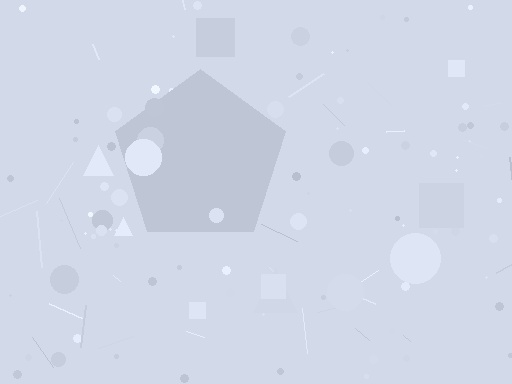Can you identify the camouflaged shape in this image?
The camouflaged shape is a pentagon.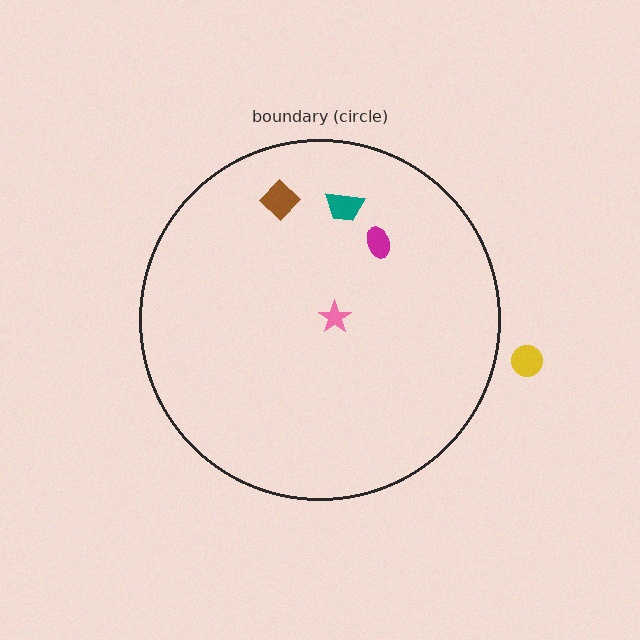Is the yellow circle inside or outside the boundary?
Outside.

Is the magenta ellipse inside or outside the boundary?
Inside.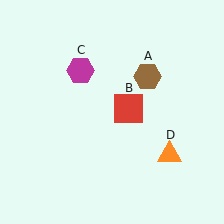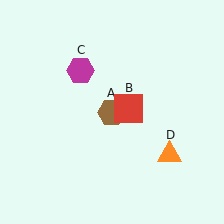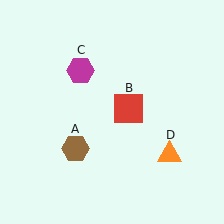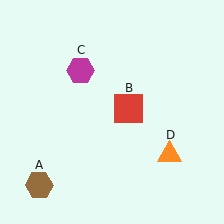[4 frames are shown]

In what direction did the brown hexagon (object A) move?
The brown hexagon (object A) moved down and to the left.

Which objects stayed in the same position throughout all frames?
Red square (object B) and magenta hexagon (object C) and orange triangle (object D) remained stationary.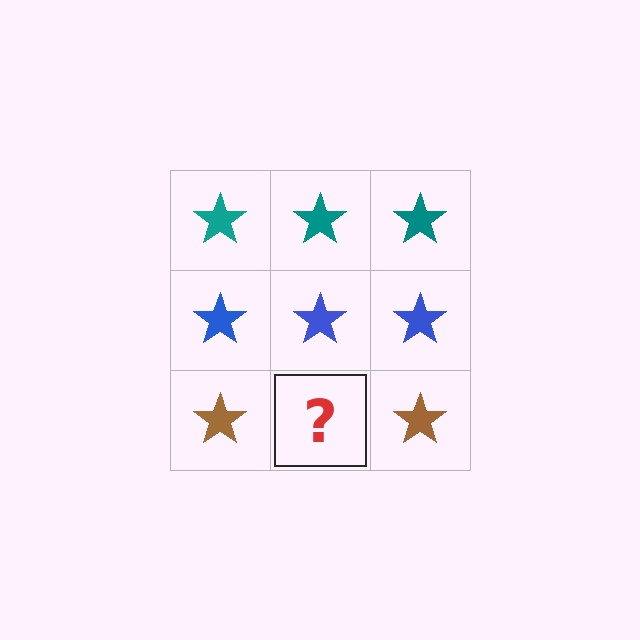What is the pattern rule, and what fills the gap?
The rule is that each row has a consistent color. The gap should be filled with a brown star.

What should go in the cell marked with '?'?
The missing cell should contain a brown star.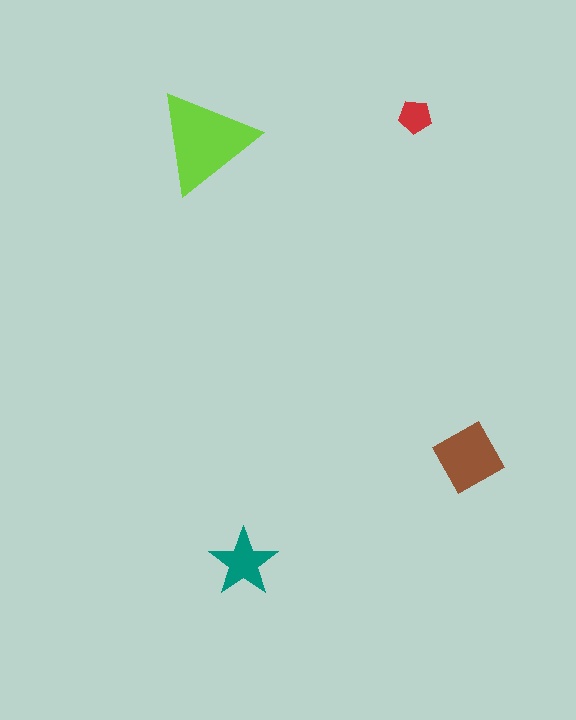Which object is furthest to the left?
The lime triangle is leftmost.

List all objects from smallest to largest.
The red pentagon, the teal star, the brown square, the lime triangle.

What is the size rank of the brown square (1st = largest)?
2nd.